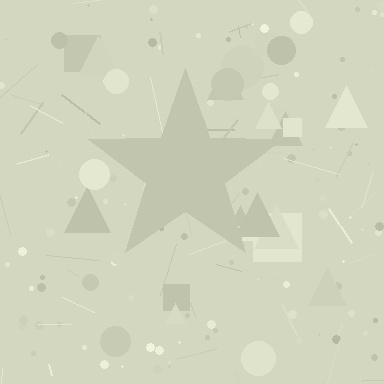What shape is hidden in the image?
A star is hidden in the image.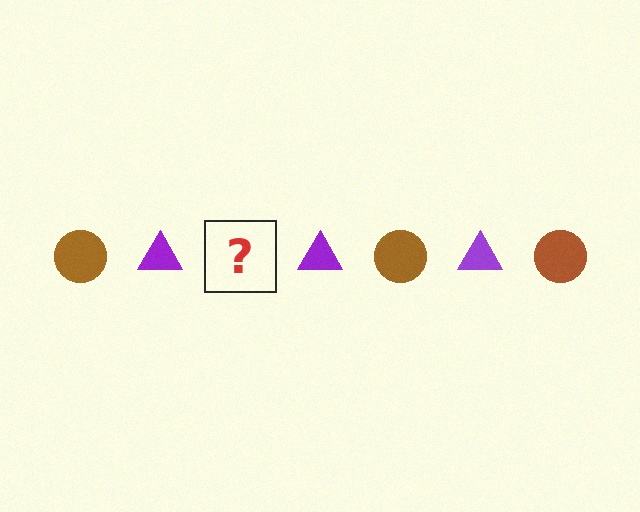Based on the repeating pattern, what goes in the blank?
The blank should be a brown circle.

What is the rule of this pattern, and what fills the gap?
The rule is that the pattern alternates between brown circle and purple triangle. The gap should be filled with a brown circle.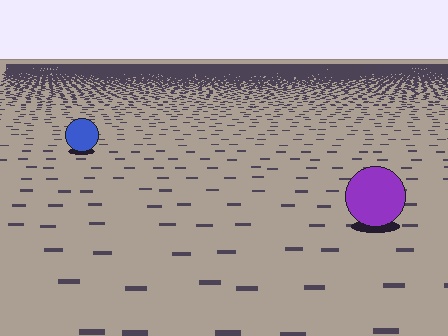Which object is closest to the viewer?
The purple circle is closest. The texture marks near it are larger and more spread out.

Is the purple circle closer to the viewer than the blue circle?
Yes. The purple circle is closer — you can tell from the texture gradient: the ground texture is coarser near it.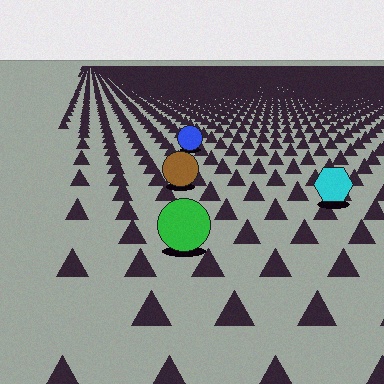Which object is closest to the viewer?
The green circle is closest. The texture marks near it are larger and more spread out.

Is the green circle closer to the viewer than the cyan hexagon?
Yes. The green circle is closer — you can tell from the texture gradient: the ground texture is coarser near it.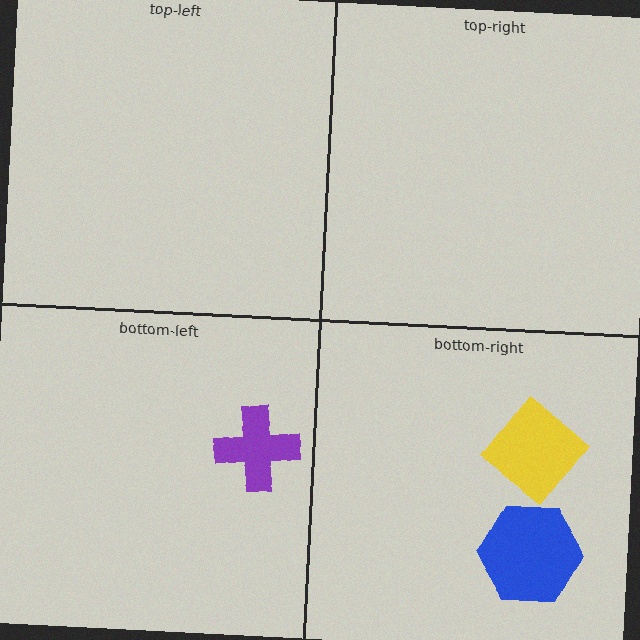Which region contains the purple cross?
The bottom-left region.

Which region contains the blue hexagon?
The bottom-right region.